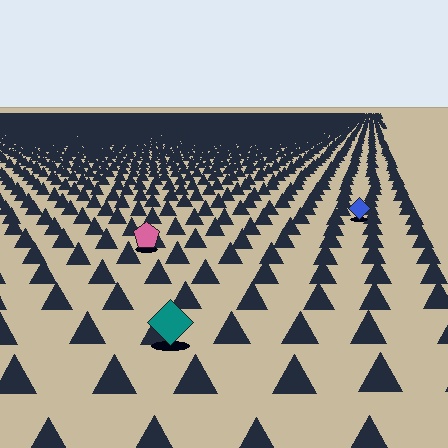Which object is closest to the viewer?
The teal diamond is closest. The texture marks near it are larger and more spread out.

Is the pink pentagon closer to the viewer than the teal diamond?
No. The teal diamond is closer — you can tell from the texture gradient: the ground texture is coarser near it.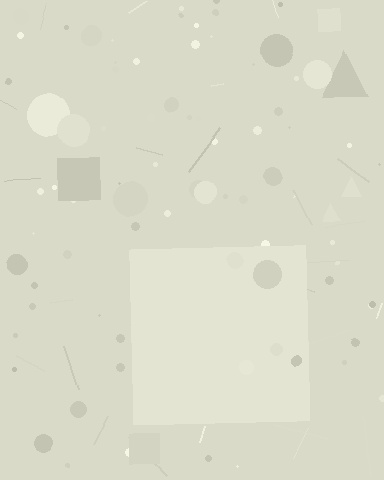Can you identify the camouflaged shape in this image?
The camouflaged shape is a square.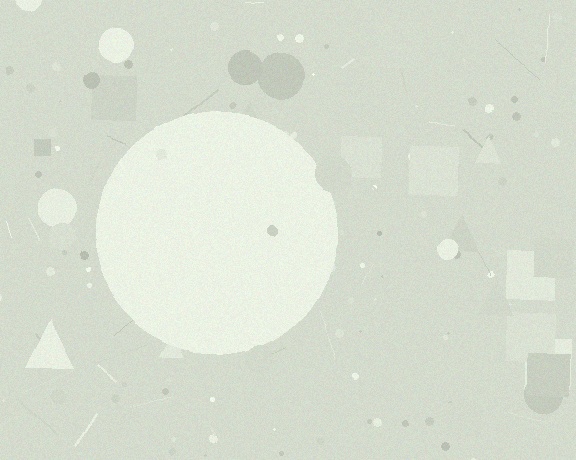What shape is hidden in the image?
A circle is hidden in the image.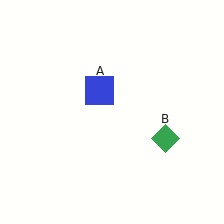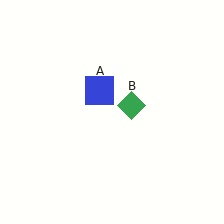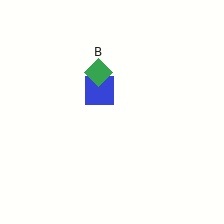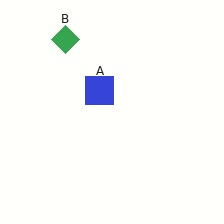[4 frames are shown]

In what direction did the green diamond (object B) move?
The green diamond (object B) moved up and to the left.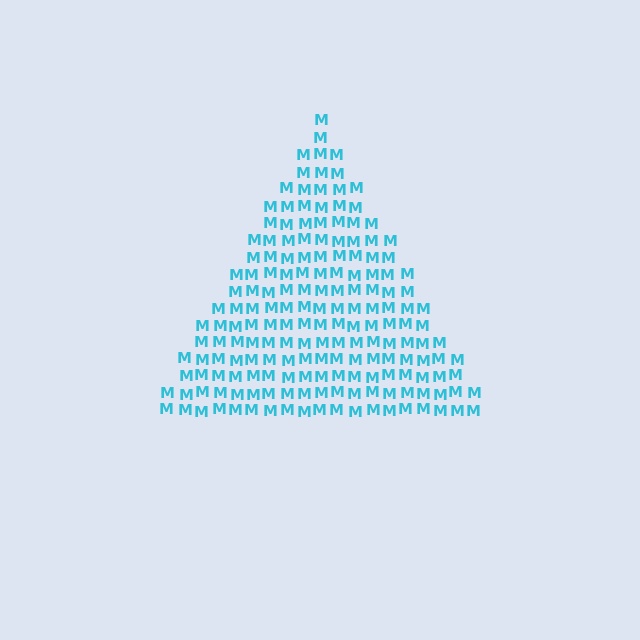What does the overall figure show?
The overall figure shows a triangle.